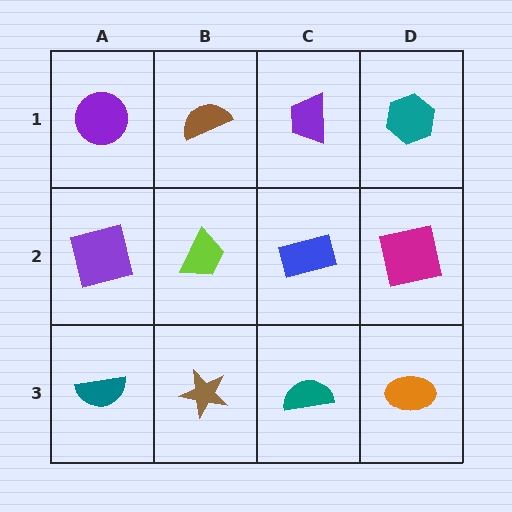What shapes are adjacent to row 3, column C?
A blue rectangle (row 2, column C), a brown star (row 3, column B), an orange ellipse (row 3, column D).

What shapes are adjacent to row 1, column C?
A blue rectangle (row 2, column C), a brown semicircle (row 1, column B), a teal hexagon (row 1, column D).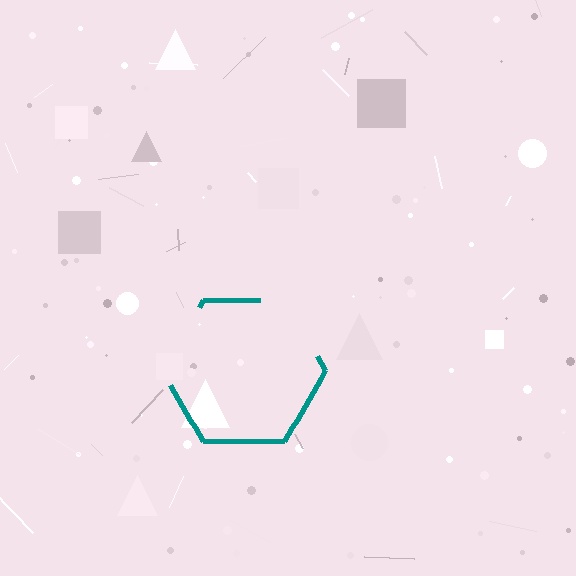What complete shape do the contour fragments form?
The contour fragments form a hexagon.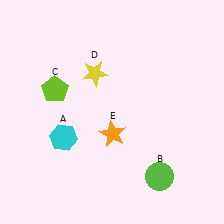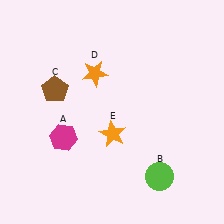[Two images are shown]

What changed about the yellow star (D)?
In Image 1, D is yellow. In Image 2, it changed to orange.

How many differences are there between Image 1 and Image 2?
There are 3 differences between the two images.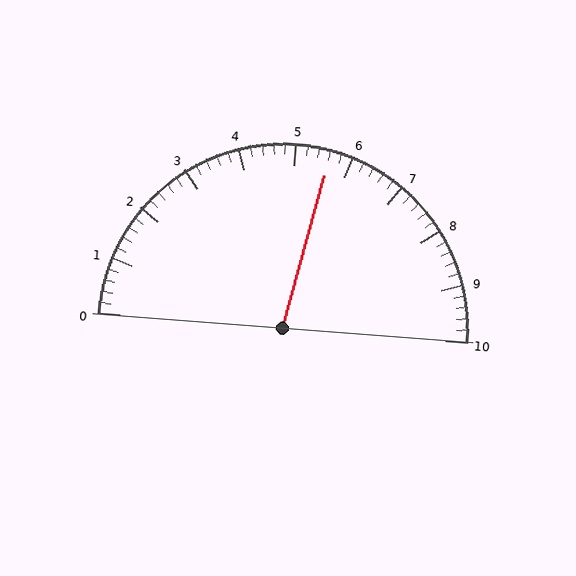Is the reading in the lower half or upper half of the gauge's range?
The reading is in the upper half of the range (0 to 10).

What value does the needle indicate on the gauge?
The needle indicates approximately 5.6.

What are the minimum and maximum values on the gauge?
The gauge ranges from 0 to 10.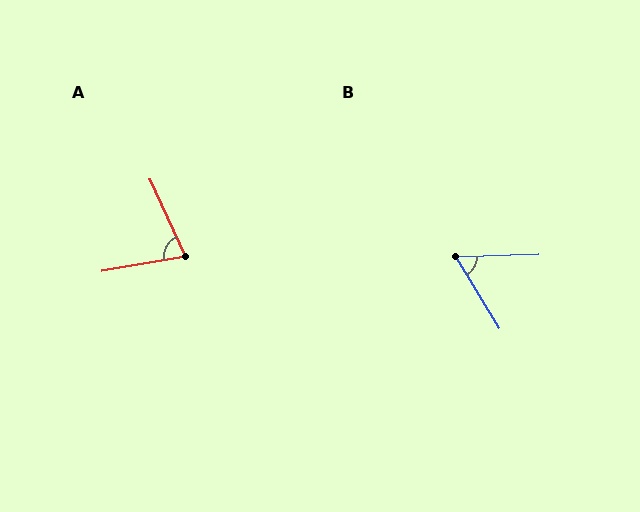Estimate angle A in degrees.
Approximately 75 degrees.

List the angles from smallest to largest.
B (60°), A (75°).